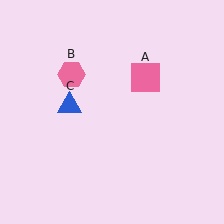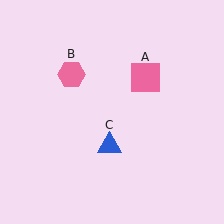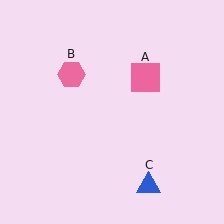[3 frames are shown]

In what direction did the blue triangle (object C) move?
The blue triangle (object C) moved down and to the right.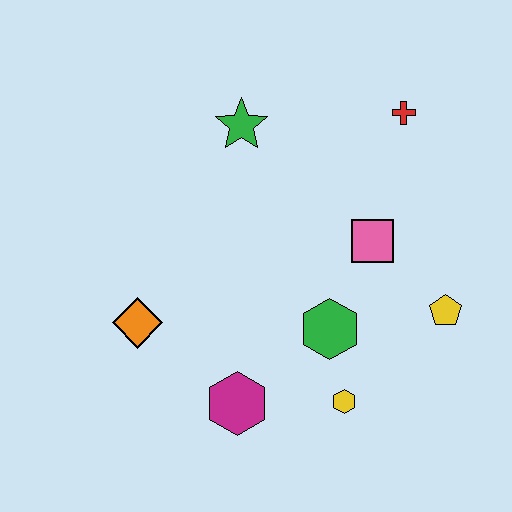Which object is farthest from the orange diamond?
The red cross is farthest from the orange diamond.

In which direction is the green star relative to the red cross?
The green star is to the left of the red cross.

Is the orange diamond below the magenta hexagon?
No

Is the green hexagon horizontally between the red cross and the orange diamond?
Yes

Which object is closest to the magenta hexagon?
The yellow hexagon is closest to the magenta hexagon.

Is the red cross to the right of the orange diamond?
Yes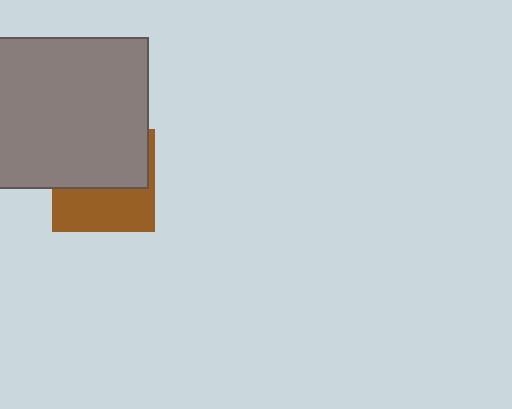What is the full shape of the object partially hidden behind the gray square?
The partially hidden object is a brown square.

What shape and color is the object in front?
The object in front is a gray square.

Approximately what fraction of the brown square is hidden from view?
Roughly 55% of the brown square is hidden behind the gray square.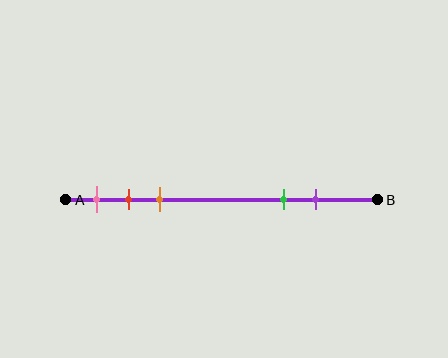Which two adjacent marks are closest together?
The red and orange marks are the closest adjacent pair.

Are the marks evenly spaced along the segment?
No, the marks are not evenly spaced.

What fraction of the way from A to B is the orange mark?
The orange mark is approximately 30% (0.3) of the way from A to B.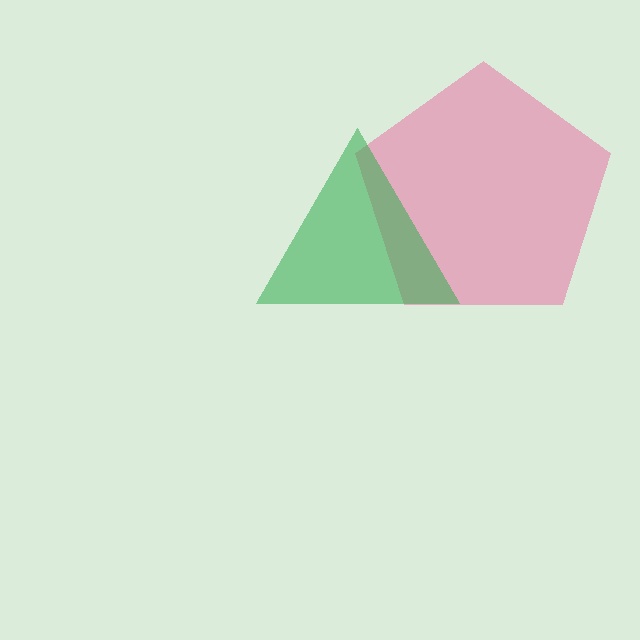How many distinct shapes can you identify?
There are 2 distinct shapes: a pink pentagon, a green triangle.